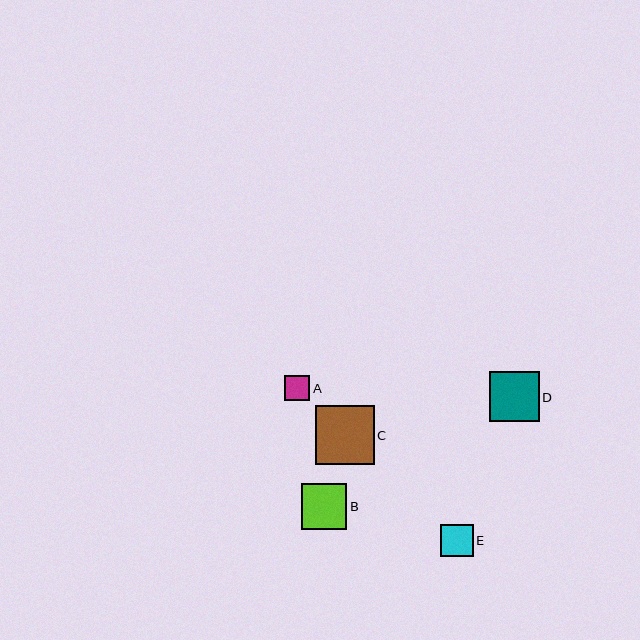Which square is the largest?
Square C is the largest with a size of approximately 59 pixels.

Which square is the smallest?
Square A is the smallest with a size of approximately 25 pixels.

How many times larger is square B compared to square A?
Square B is approximately 1.8 times the size of square A.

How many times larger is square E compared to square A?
Square E is approximately 1.3 times the size of square A.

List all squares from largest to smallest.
From largest to smallest: C, D, B, E, A.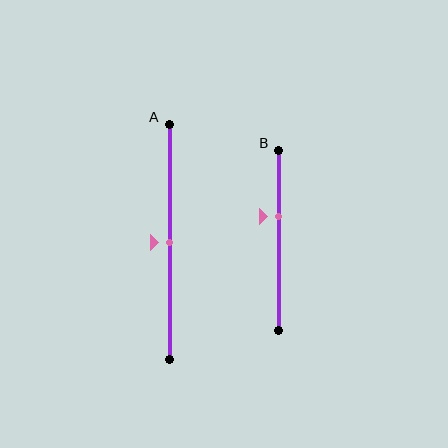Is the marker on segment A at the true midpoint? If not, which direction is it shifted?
Yes, the marker on segment A is at the true midpoint.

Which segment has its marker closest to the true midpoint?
Segment A has its marker closest to the true midpoint.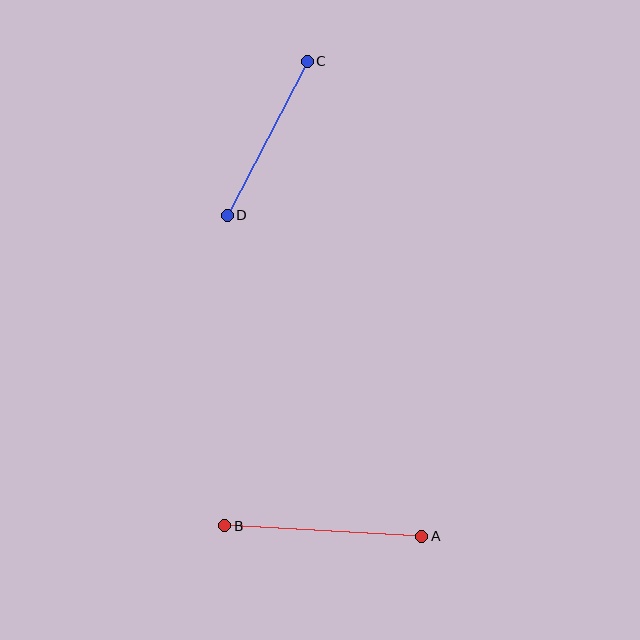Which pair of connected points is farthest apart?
Points A and B are farthest apart.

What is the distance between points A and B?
The distance is approximately 197 pixels.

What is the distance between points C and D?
The distance is approximately 174 pixels.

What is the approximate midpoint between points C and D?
The midpoint is at approximately (267, 138) pixels.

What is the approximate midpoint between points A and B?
The midpoint is at approximately (323, 531) pixels.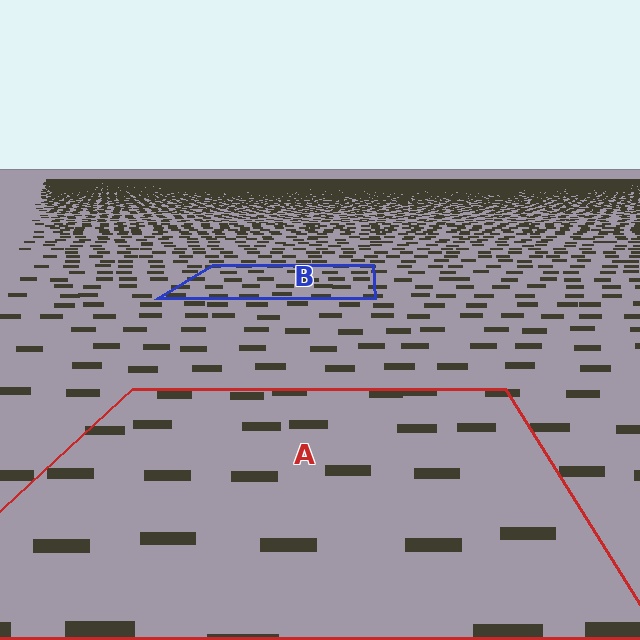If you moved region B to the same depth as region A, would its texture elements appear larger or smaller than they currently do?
They would appear larger. At a closer depth, the same texture elements are projected at a bigger on-screen size.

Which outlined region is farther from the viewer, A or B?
Region B is farther from the viewer — the texture elements inside it appear smaller and more densely packed.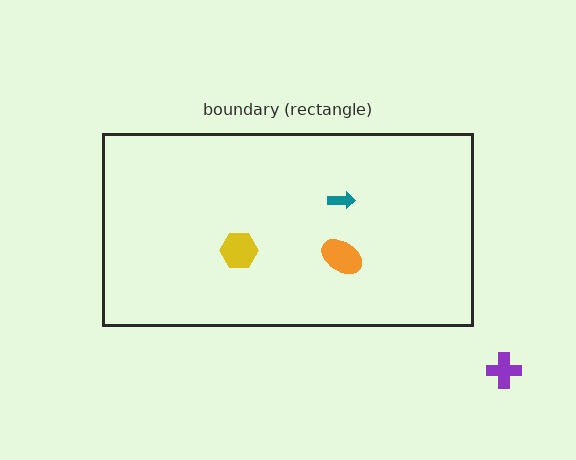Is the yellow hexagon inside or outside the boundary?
Inside.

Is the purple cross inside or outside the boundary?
Outside.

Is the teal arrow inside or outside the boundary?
Inside.